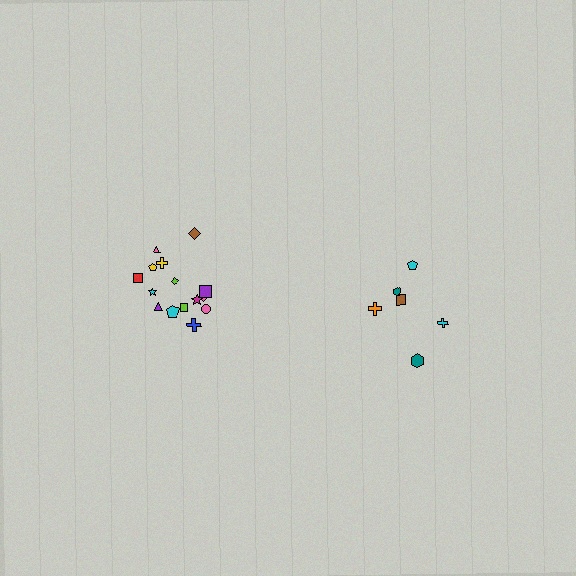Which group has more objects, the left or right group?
The left group.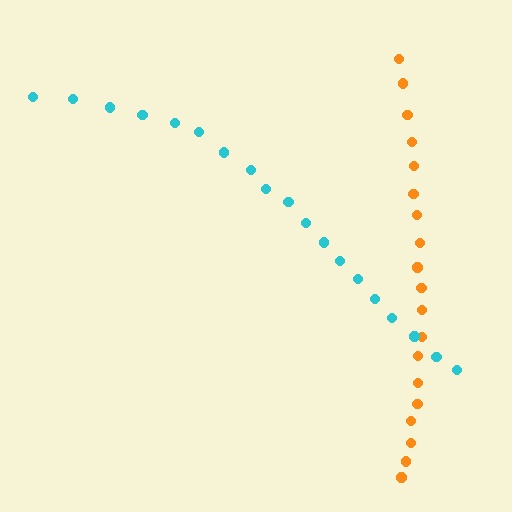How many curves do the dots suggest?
There are 2 distinct paths.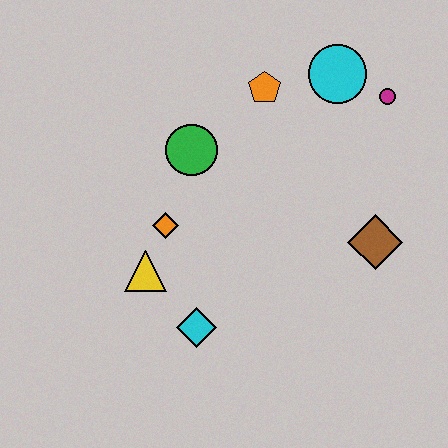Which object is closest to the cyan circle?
The magenta circle is closest to the cyan circle.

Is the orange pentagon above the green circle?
Yes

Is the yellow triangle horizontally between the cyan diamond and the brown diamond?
No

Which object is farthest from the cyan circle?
The cyan diamond is farthest from the cyan circle.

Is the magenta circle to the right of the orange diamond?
Yes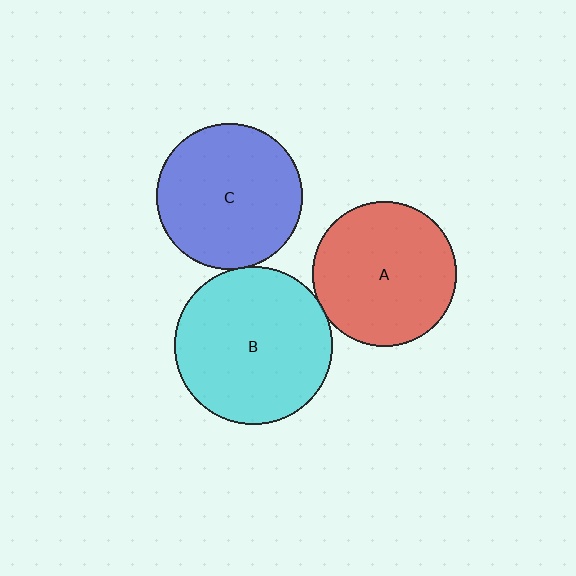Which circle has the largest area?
Circle B (cyan).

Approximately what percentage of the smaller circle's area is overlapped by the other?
Approximately 5%.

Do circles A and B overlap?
Yes.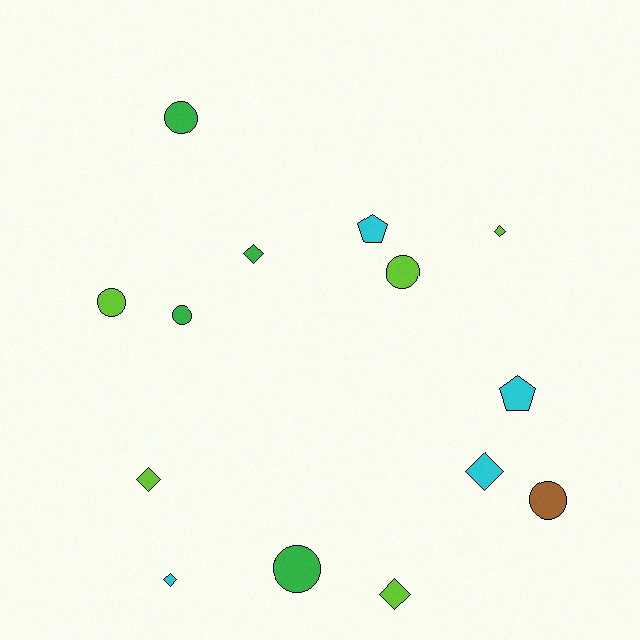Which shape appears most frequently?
Diamond, with 6 objects.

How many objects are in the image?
There are 14 objects.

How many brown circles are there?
There is 1 brown circle.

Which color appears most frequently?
Lime, with 5 objects.